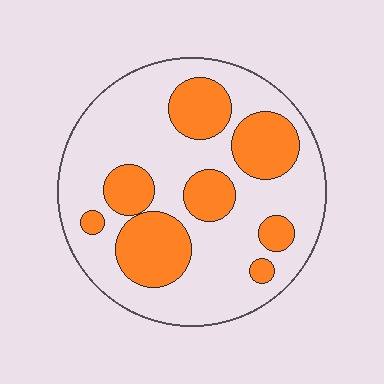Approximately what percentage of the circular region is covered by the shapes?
Approximately 30%.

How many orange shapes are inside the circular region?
8.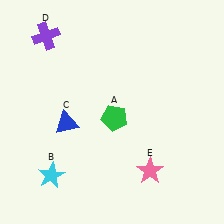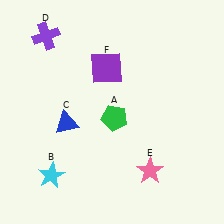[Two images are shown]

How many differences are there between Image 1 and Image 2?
There is 1 difference between the two images.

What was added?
A purple square (F) was added in Image 2.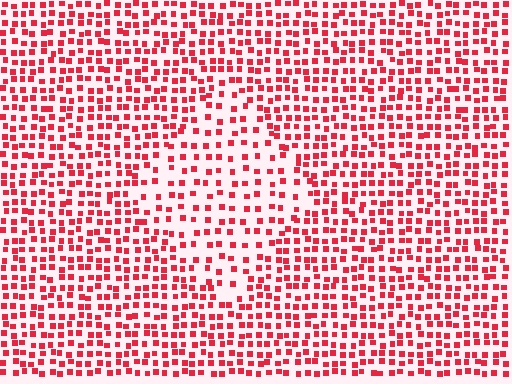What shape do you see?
I see a diamond.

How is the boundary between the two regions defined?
The boundary is defined by a change in element density (approximately 1.8x ratio). All elements are the same color, size, and shape.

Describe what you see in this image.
The image contains small red elements arranged at two different densities. A diamond-shaped region is visible where the elements are less densely packed than the surrounding area.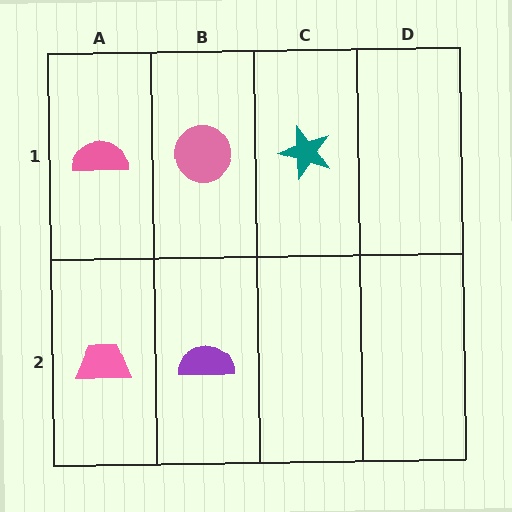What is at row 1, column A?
A pink semicircle.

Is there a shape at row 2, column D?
No, that cell is empty.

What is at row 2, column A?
A pink trapezoid.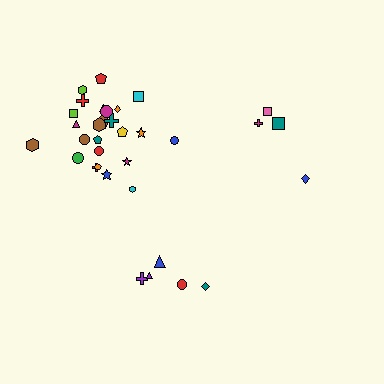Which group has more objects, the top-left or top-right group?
The top-left group.